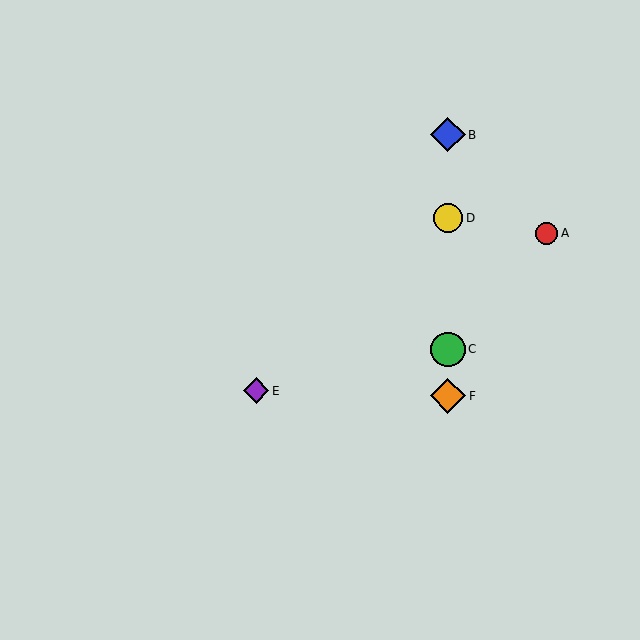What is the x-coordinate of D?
Object D is at x≈448.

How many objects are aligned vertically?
4 objects (B, C, D, F) are aligned vertically.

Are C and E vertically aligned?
No, C is at x≈448 and E is at x≈256.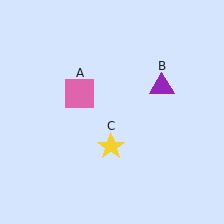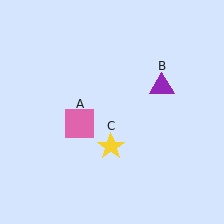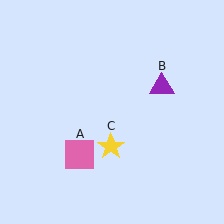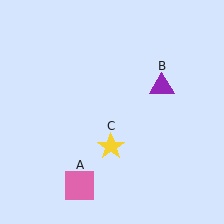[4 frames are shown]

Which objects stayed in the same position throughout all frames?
Purple triangle (object B) and yellow star (object C) remained stationary.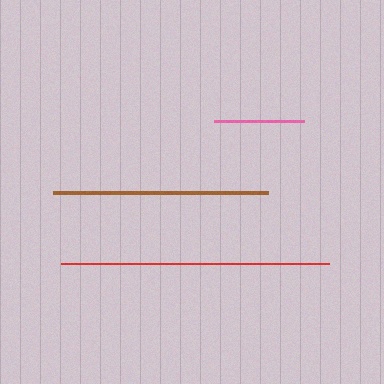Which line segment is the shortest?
The pink line is the shortest at approximately 90 pixels.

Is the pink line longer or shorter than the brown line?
The brown line is longer than the pink line.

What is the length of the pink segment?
The pink segment is approximately 90 pixels long.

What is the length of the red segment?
The red segment is approximately 268 pixels long.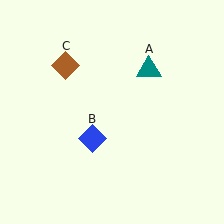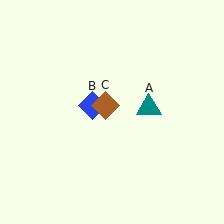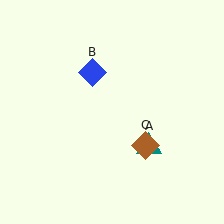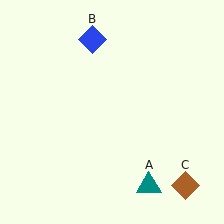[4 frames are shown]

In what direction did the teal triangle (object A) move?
The teal triangle (object A) moved down.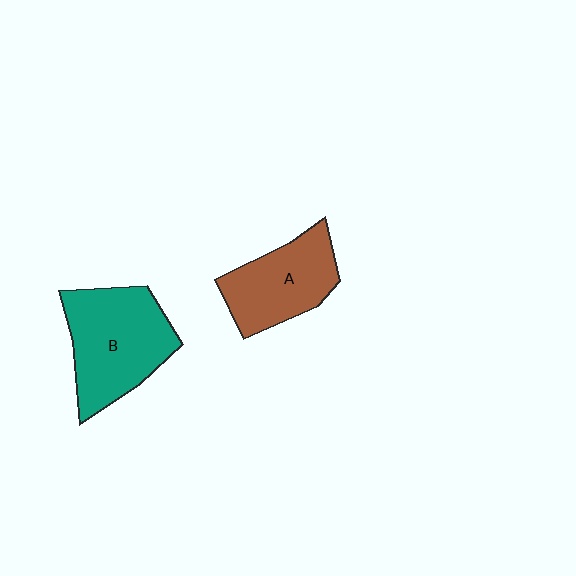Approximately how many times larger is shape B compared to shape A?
Approximately 1.3 times.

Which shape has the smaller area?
Shape A (brown).